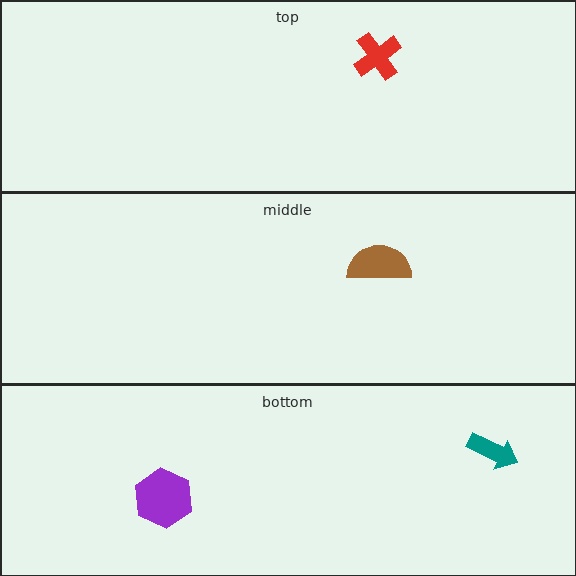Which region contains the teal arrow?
The bottom region.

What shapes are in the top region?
The red cross.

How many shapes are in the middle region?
1.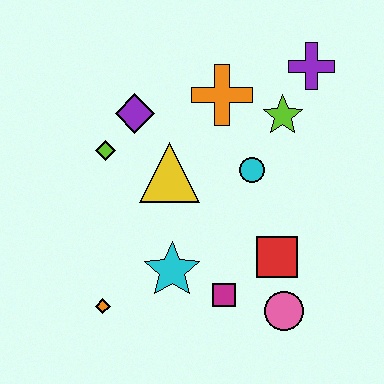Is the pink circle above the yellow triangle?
No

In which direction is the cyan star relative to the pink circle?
The cyan star is to the left of the pink circle.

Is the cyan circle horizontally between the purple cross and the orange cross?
Yes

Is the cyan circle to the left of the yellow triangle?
No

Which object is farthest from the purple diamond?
The pink circle is farthest from the purple diamond.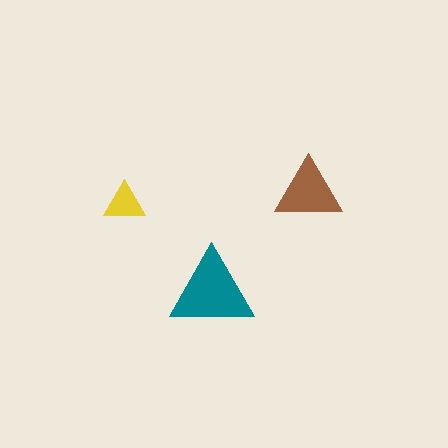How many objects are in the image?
There are 3 objects in the image.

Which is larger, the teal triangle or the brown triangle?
The teal one.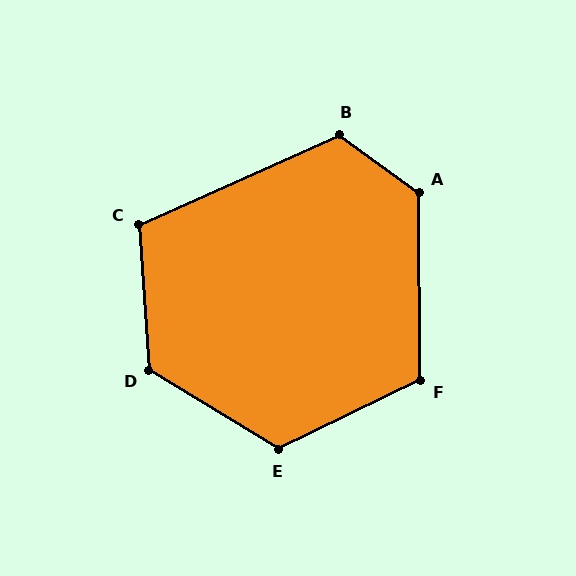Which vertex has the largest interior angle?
A, at approximately 127 degrees.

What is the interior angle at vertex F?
Approximately 115 degrees (obtuse).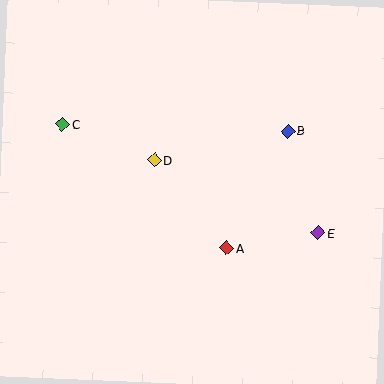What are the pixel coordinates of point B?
Point B is at (288, 131).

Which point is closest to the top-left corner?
Point C is closest to the top-left corner.